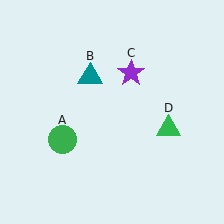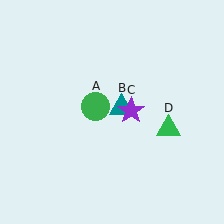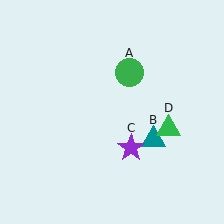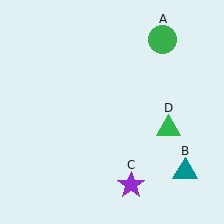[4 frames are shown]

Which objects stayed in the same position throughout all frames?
Green triangle (object D) remained stationary.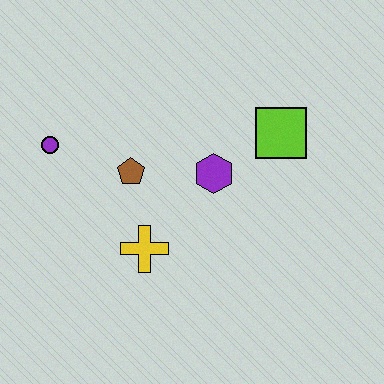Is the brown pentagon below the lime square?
Yes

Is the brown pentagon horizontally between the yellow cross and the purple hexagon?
No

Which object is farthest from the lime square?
The purple circle is farthest from the lime square.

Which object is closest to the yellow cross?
The brown pentagon is closest to the yellow cross.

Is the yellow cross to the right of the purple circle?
Yes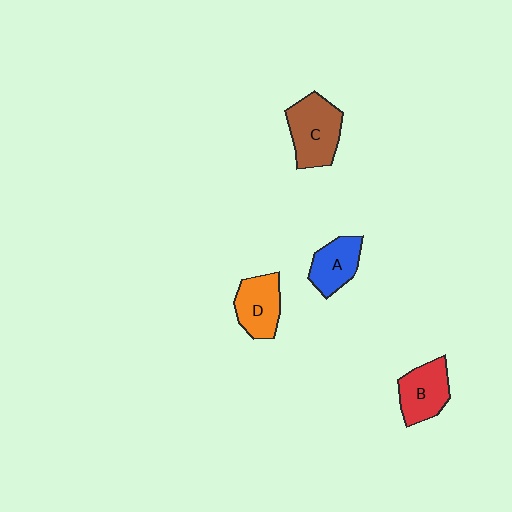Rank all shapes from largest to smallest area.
From largest to smallest: C (brown), B (red), D (orange), A (blue).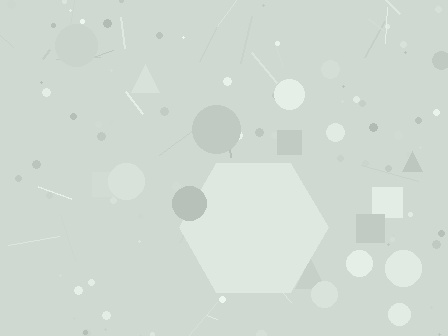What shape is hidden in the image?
A hexagon is hidden in the image.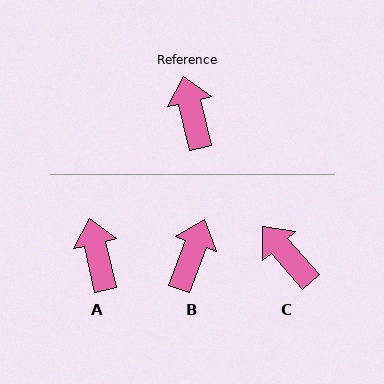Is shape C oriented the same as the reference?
No, it is off by about 29 degrees.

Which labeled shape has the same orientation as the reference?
A.